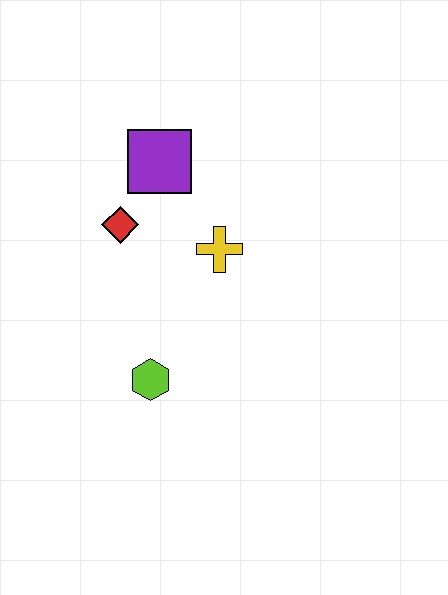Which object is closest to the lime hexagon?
The yellow cross is closest to the lime hexagon.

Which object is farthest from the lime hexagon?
The purple square is farthest from the lime hexagon.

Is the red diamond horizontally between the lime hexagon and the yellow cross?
No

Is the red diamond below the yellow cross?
No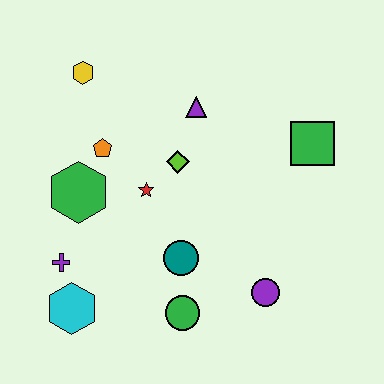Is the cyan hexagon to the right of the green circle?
No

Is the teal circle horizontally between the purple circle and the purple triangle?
No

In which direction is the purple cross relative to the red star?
The purple cross is to the left of the red star.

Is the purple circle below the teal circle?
Yes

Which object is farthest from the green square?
The cyan hexagon is farthest from the green square.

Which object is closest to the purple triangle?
The lime diamond is closest to the purple triangle.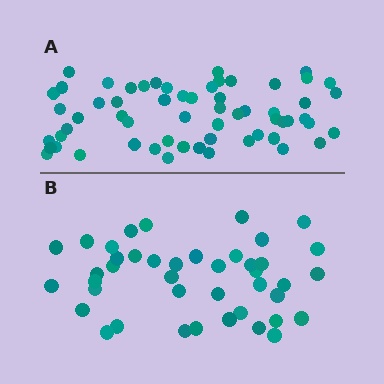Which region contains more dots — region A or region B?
Region A (the top region) has more dots.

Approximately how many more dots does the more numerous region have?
Region A has approximately 20 more dots than region B.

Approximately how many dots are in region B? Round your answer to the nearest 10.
About 40 dots. (The exact count is 42, which rounds to 40.)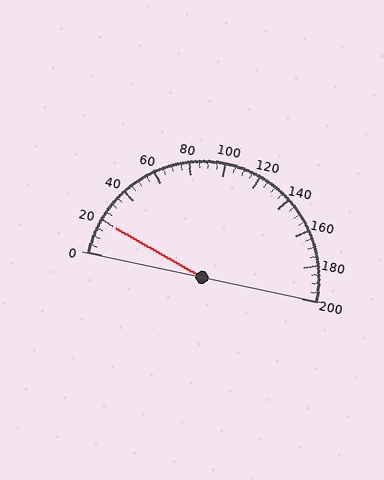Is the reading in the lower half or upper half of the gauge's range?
The reading is in the lower half of the range (0 to 200).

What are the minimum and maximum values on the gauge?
The gauge ranges from 0 to 200.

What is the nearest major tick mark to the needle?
The nearest major tick mark is 20.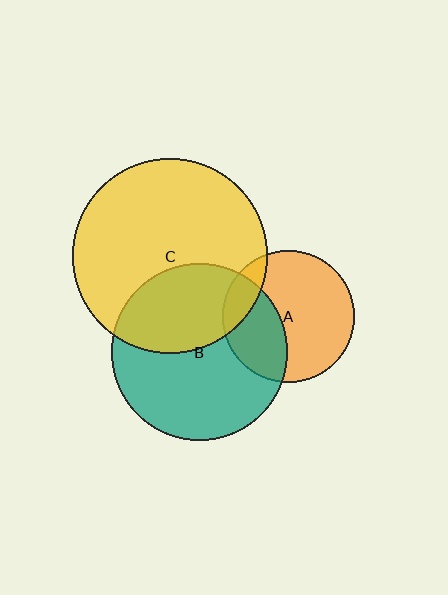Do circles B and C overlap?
Yes.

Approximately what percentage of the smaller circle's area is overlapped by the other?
Approximately 40%.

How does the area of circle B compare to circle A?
Approximately 1.8 times.